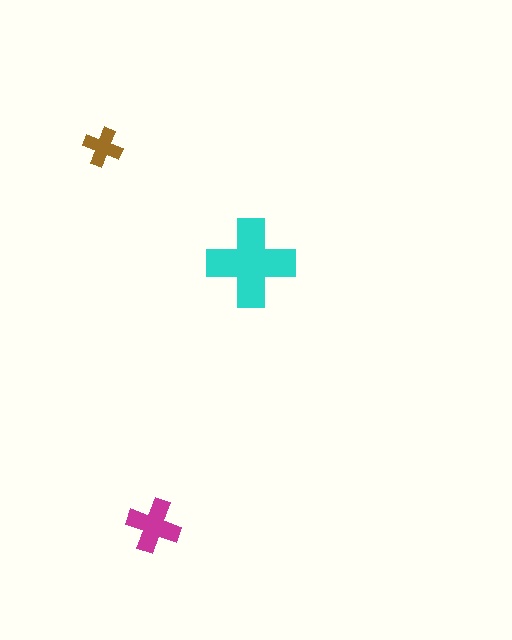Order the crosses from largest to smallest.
the cyan one, the magenta one, the brown one.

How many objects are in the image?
There are 3 objects in the image.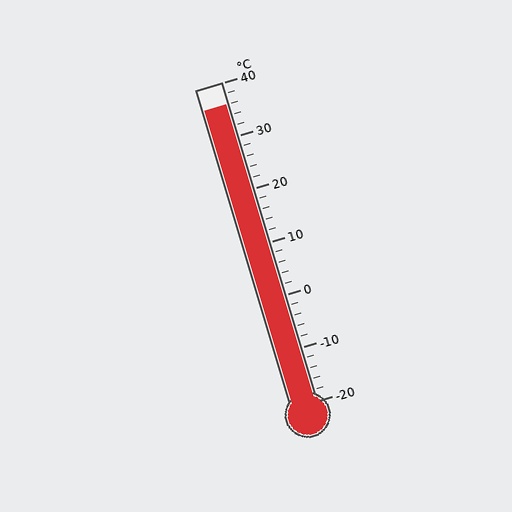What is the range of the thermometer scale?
The thermometer scale ranges from -20°C to 40°C.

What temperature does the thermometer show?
The thermometer shows approximately 36°C.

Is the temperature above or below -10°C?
The temperature is above -10°C.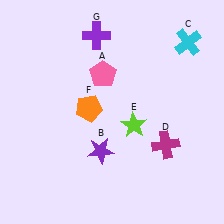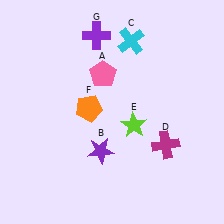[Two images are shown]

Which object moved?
The cyan cross (C) moved left.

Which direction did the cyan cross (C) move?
The cyan cross (C) moved left.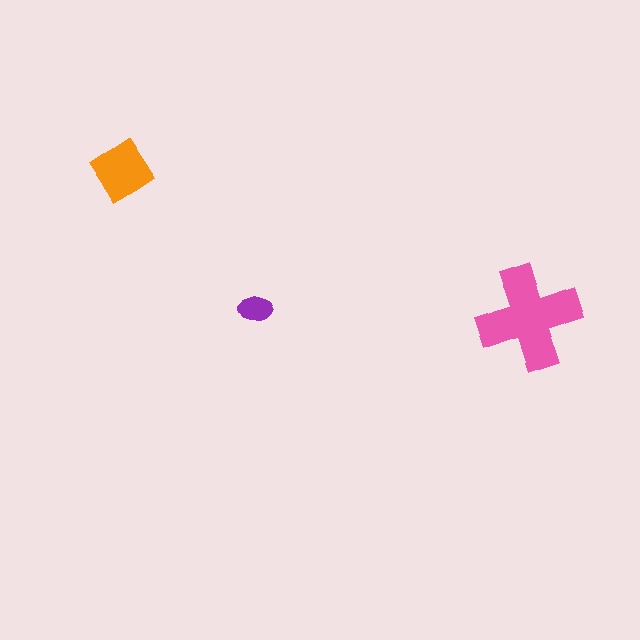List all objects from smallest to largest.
The purple ellipse, the orange diamond, the pink cross.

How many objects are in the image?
There are 3 objects in the image.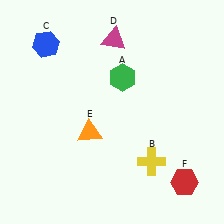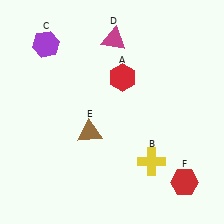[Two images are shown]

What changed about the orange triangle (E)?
In Image 1, E is orange. In Image 2, it changed to brown.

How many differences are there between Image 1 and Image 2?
There are 3 differences between the two images.